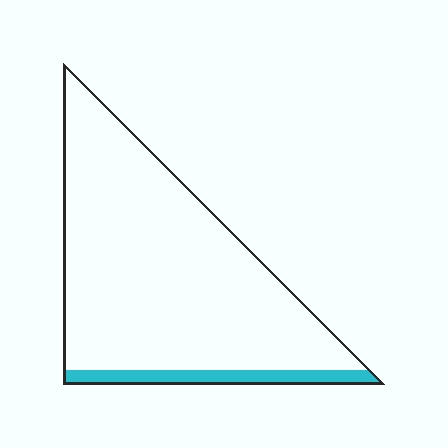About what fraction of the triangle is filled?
About one tenth (1/10).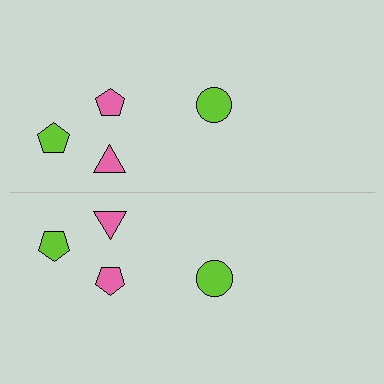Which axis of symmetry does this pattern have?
The pattern has a horizontal axis of symmetry running through the center of the image.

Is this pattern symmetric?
Yes, this pattern has bilateral (reflection) symmetry.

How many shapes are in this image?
There are 8 shapes in this image.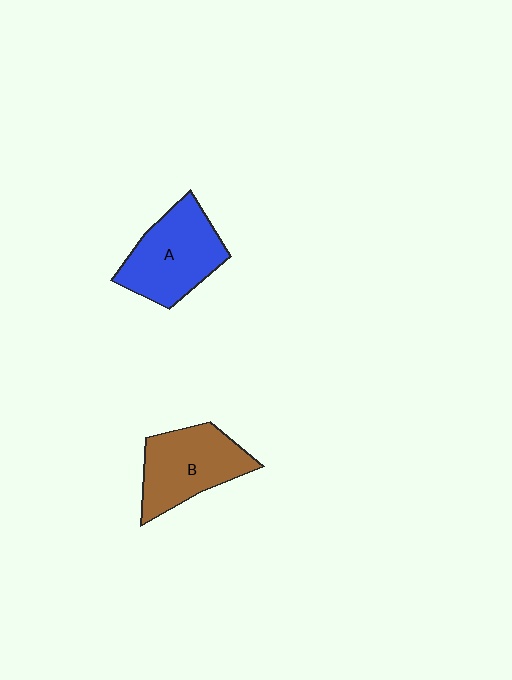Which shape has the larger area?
Shape A (blue).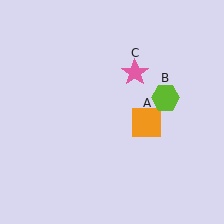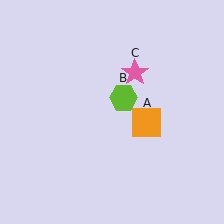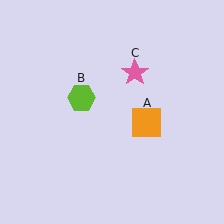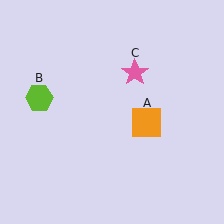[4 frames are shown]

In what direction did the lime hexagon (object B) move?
The lime hexagon (object B) moved left.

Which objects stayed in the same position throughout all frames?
Orange square (object A) and pink star (object C) remained stationary.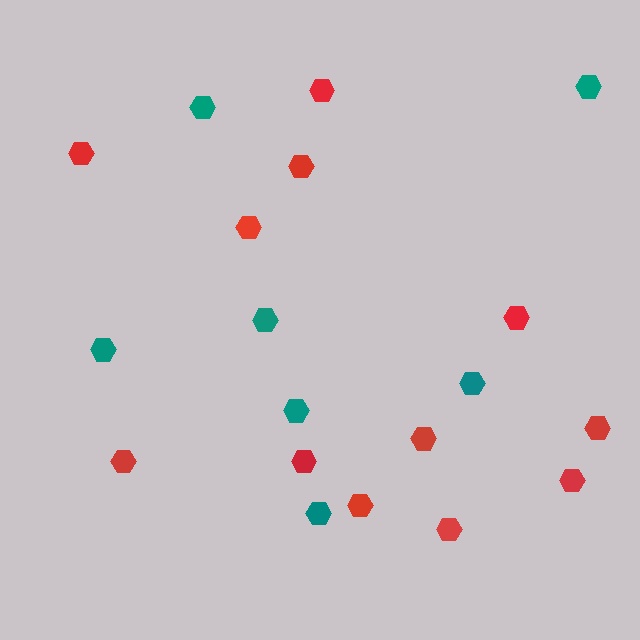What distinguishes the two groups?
There are 2 groups: one group of teal hexagons (7) and one group of red hexagons (12).